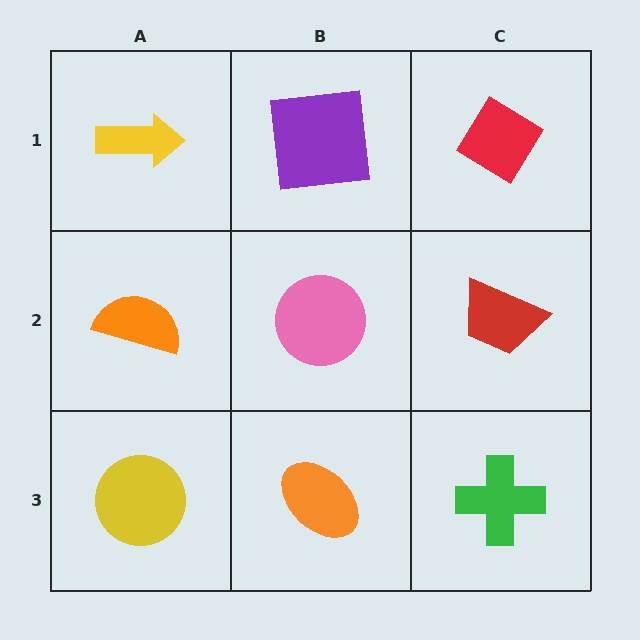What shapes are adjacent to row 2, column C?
A red diamond (row 1, column C), a green cross (row 3, column C), a pink circle (row 2, column B).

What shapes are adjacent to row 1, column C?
A red trapezoid (row 2, column C), a purple square (row 1, column B).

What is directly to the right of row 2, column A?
A pink circle.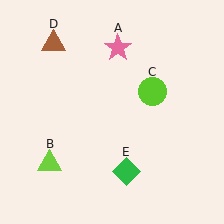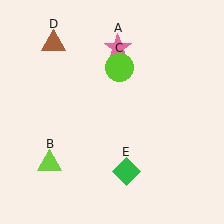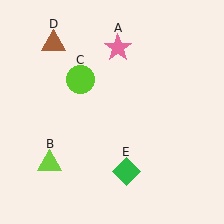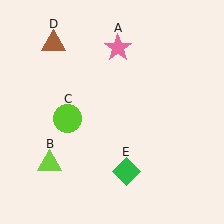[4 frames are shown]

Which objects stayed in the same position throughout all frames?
Pink star (object A) and lime triangle (object B) and brown triangle (object D) and green diamond (object E) remained stationary.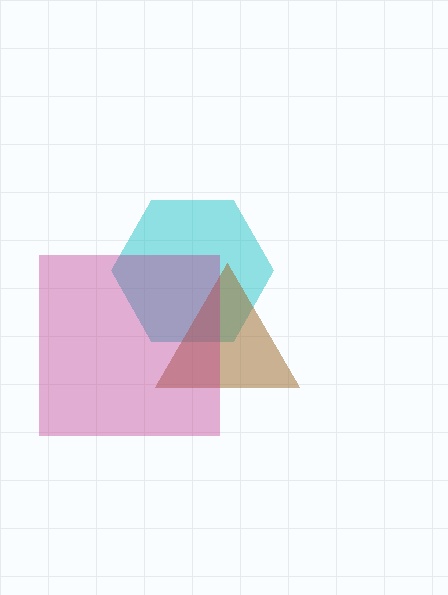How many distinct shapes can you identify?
There are 3 distinct shapes: a cyan hexagon, a brown triangle, a magenta square.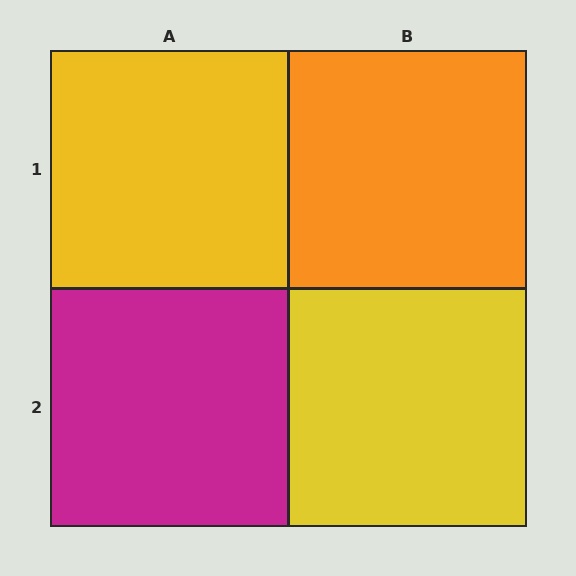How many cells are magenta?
1 cell is magenta.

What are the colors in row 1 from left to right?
Yellow, orange.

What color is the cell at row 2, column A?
Magenta.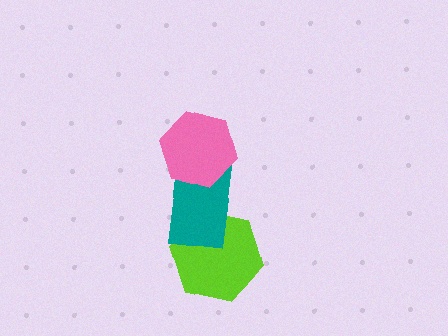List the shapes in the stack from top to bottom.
From top to bottom: the pink hexagon, the teal rectangle, the lime hexagon.